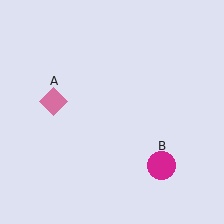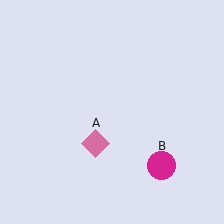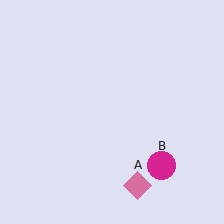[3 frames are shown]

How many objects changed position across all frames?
1 object changed position: pink diamond (object A).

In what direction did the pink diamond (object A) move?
The pink diamond (object A) moved down and to the right.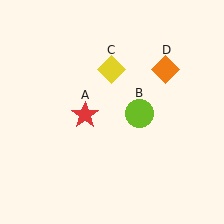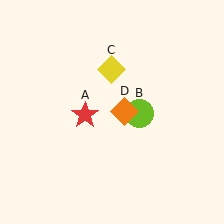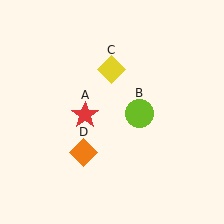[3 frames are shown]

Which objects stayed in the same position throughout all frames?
Red star (object A) and lime circle (object B) and yellow diamond (object C) remained stationary.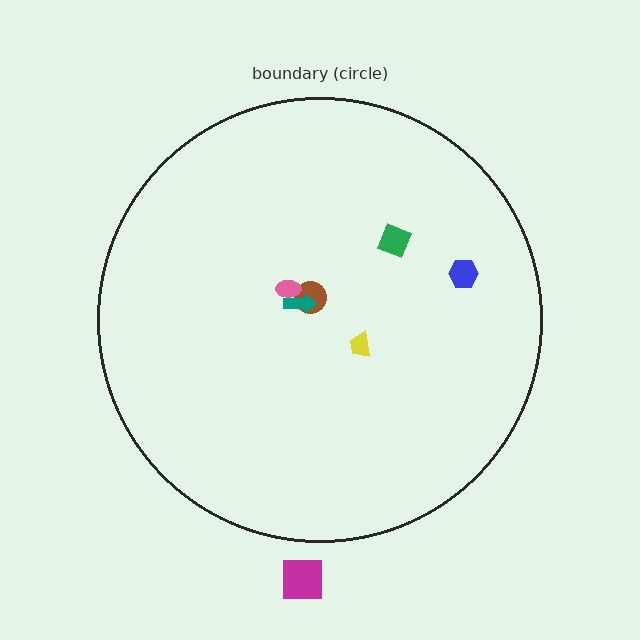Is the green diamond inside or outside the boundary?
Inside.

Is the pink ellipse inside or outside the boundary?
Inside.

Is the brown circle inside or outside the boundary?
Inside.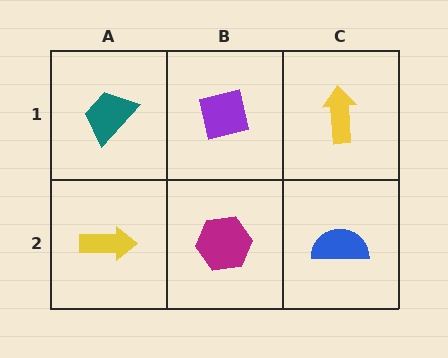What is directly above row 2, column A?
A teal trapezoid.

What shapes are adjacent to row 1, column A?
A yellow arrow (row 2, column A), a purple square (row 1, column B).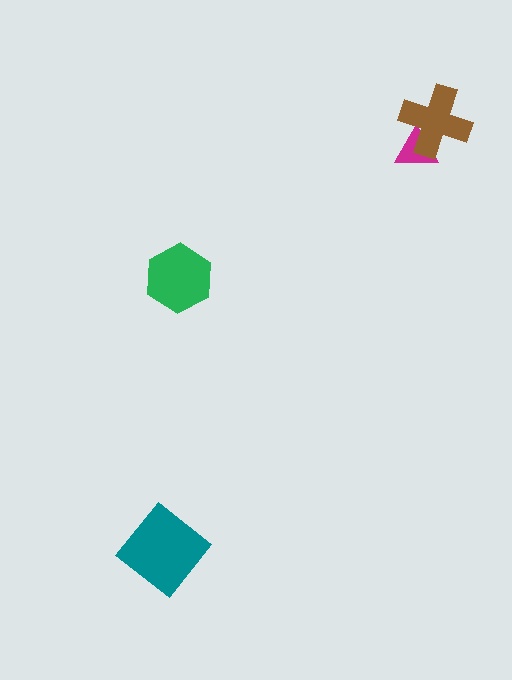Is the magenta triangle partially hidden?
Yes, it is partially covered by another shape.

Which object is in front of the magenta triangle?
The brown cross is in front of the magenta triangle.